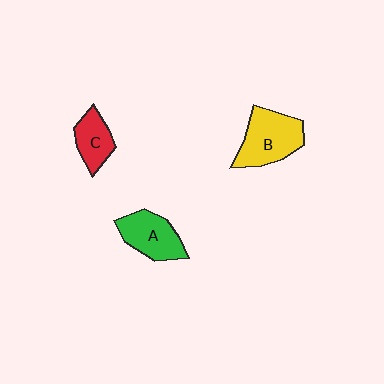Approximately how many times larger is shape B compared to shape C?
Approximately 1.7 times.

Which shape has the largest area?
Shape B (yellow).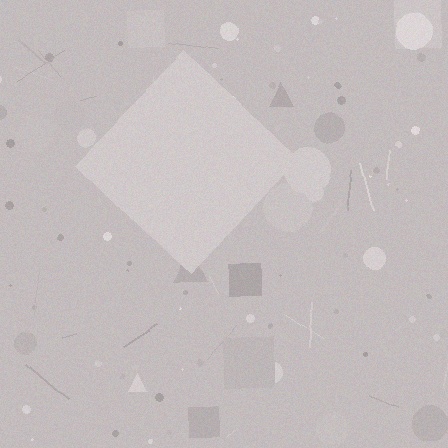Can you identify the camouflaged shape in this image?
The camouflaged shape is a diamond.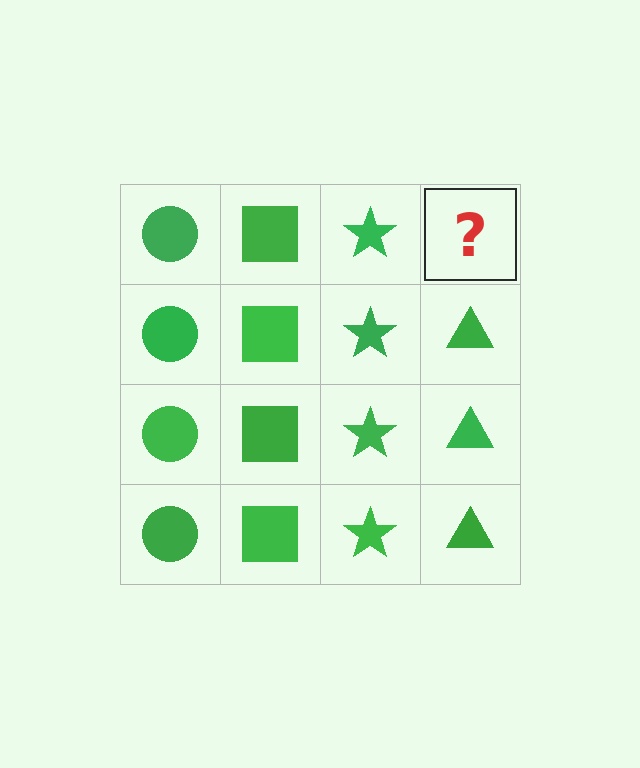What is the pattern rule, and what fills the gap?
The rule is that each column has a consistent shape. The gap should be filled with a green triangle.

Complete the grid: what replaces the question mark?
The question mark should be replaced with a green triangle.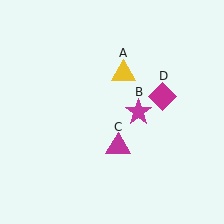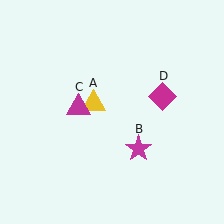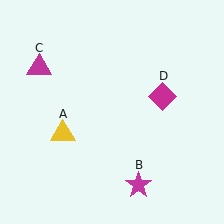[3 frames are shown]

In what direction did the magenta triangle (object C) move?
The magenta triangle (object C) moved up and to the left.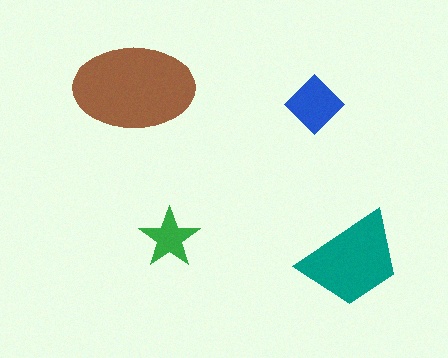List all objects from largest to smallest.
The brown ellipse, the teal trapezoid, the blue diamond, the green star.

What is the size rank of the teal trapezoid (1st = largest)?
2nd.